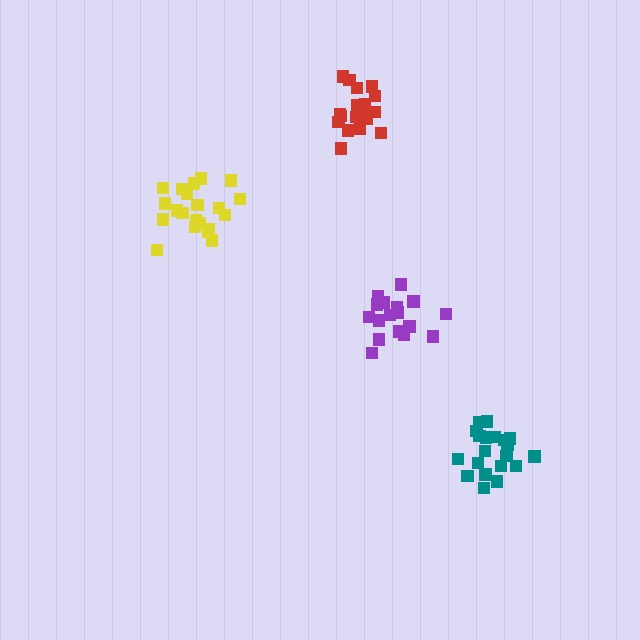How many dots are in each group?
Group 1: 21 dots, Group 2: 17 dots, Group 3: 21 dots, Group 4: 18 dots (77 total).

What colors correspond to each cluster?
The clusters are colored: teal, purple, yellow, red.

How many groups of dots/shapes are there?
There are 4 groups.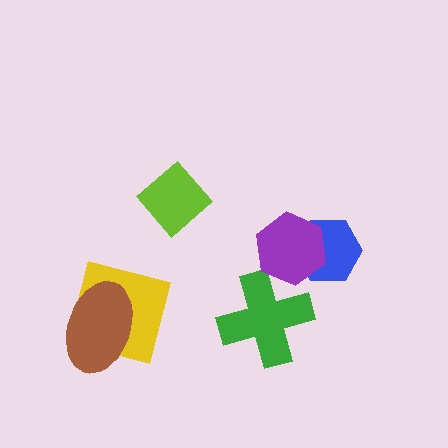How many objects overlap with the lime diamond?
0 objects overlap with the lime diamond.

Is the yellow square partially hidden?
Yes, it is partially covered by another shape.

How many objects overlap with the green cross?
1 object overlaps with the green cross.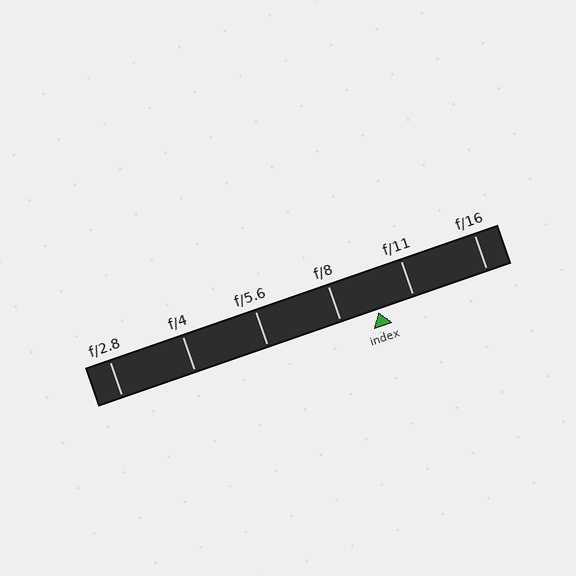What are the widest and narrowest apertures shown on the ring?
The widest aperture shown is f/2.8 and the narrowest is f/16.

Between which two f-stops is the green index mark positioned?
The index mark is between f/8 and f/11.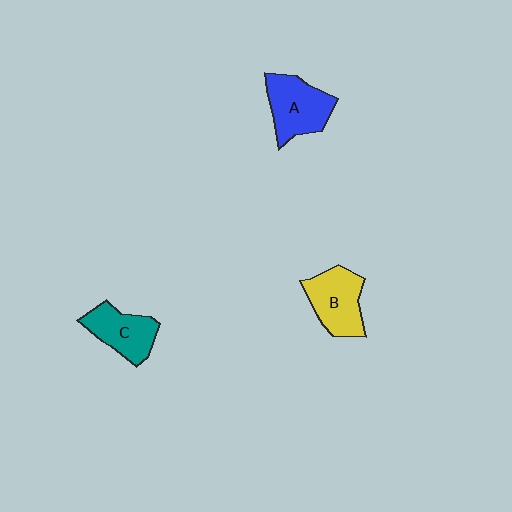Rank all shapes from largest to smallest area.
From largest to smallest: A (blue), B (yellow), C (teal).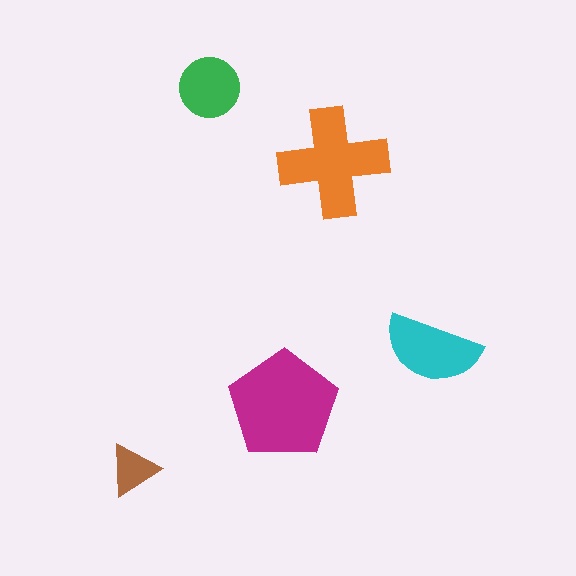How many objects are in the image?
There are 5 objects in the image.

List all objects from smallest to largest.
The brown triangle, the green circle, the cyan semicircle, the orange cross, the magenta pentagon.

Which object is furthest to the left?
The brown triangle is leftmost.